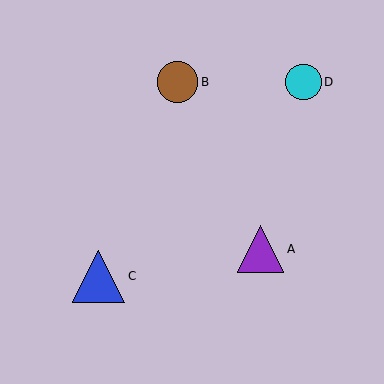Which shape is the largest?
The blue triangle (labeled C) is the largest.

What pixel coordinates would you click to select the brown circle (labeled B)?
Click at (177, 82) to select the brown circle B.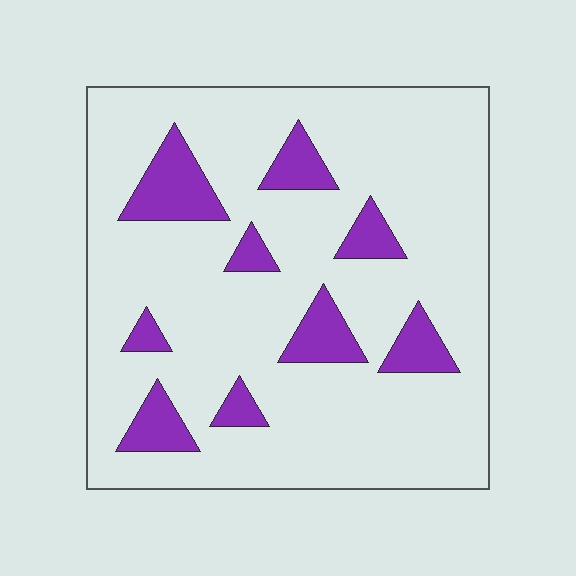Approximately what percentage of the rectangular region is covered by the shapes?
Approximately 15%.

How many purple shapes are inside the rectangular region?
9.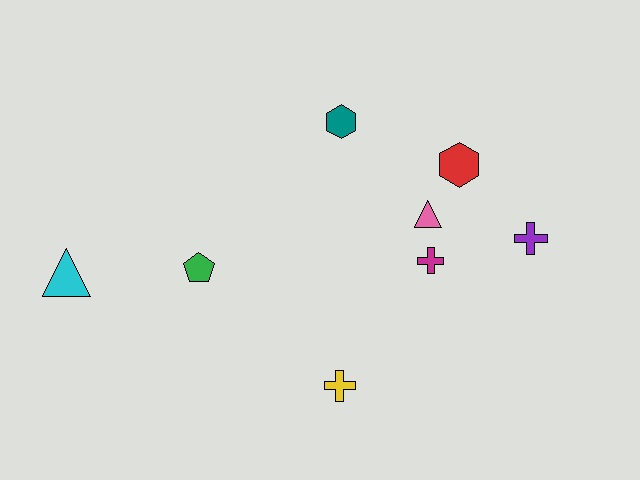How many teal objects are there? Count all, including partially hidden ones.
There is 1 teal object.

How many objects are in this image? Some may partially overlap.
There are 8 objects.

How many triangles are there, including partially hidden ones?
There are 2 triangles.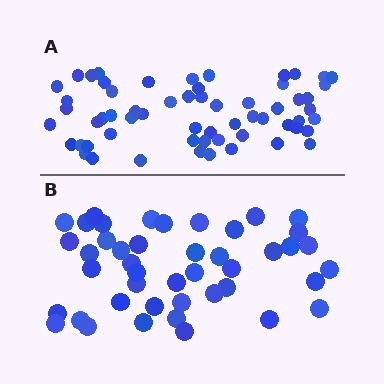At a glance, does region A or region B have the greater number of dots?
Region A (the top region) has more dots.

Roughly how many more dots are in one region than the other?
Region A has approximately 15 more dots than region B.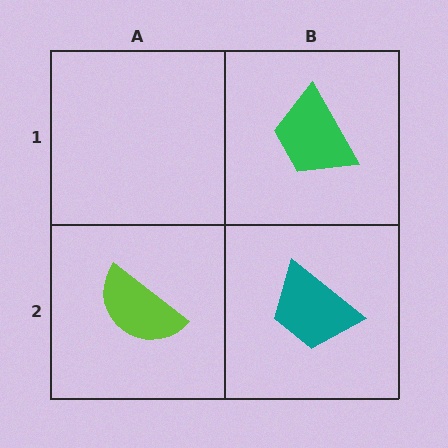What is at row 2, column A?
A lime semicircle.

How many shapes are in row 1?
1 shape.